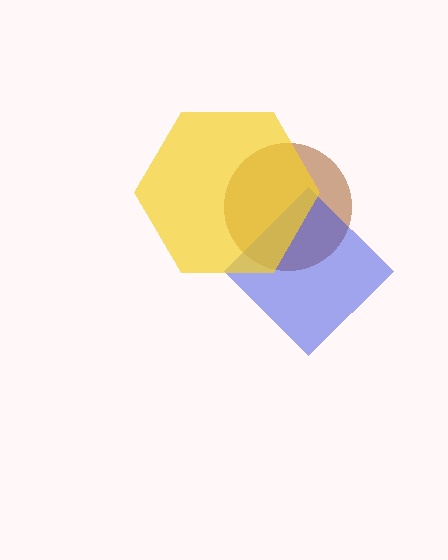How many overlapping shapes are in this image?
There are 3 overlapping shapes in the image.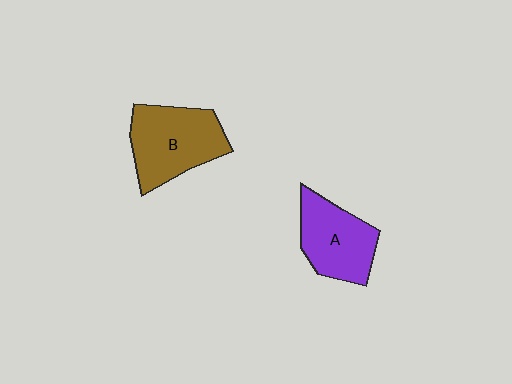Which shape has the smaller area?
Shape A (purple).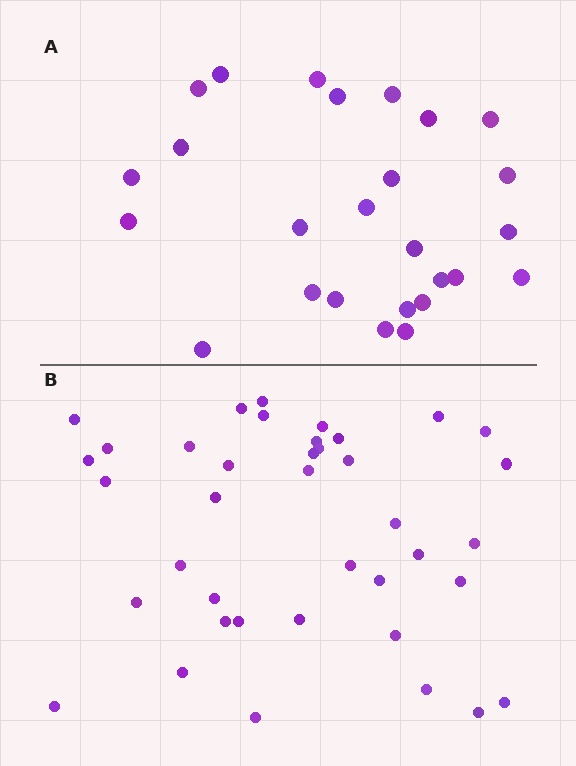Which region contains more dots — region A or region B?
Region B (the bottom region) has more dots.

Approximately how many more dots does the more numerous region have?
Region B has approximately 15 more dots than region A.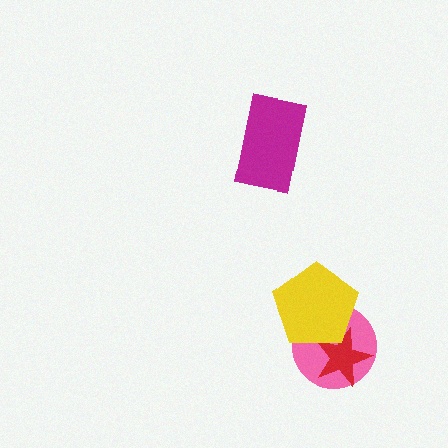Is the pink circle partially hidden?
Yes, it is partially covered by another shape.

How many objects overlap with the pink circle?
2 objects overlap with the pink circle.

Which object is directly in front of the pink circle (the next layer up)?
The red star is directly in front of the pink circle.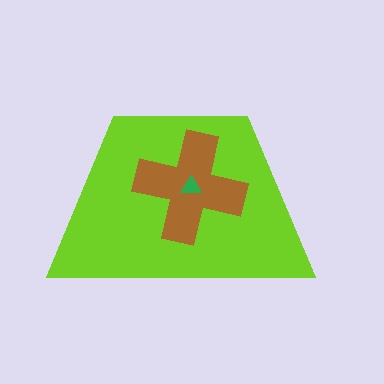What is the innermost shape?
The green triangle.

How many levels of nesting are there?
3.